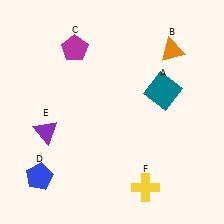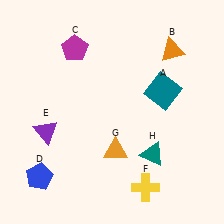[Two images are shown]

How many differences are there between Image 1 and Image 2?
There are 2 differences between the two images.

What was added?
An orange triangle (G), a teal triangle (H) were added in Image 2.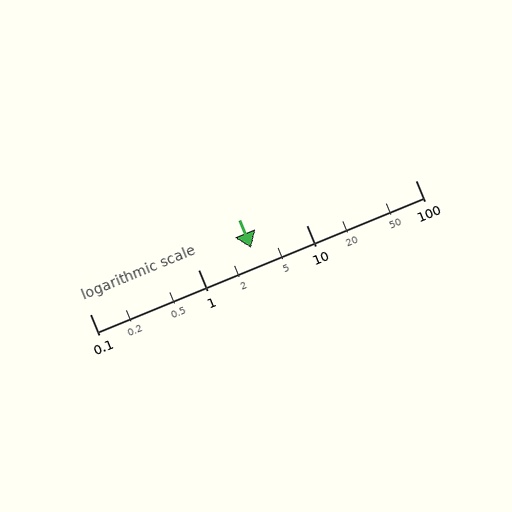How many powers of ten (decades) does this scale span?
The scale spans 3 decades, from 0.1 to 100.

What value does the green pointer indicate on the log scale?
The pointer indicates approximately 3.1.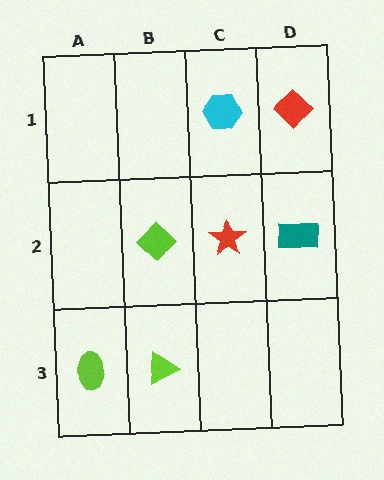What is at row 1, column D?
A red diamond.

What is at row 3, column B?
A lime triangle.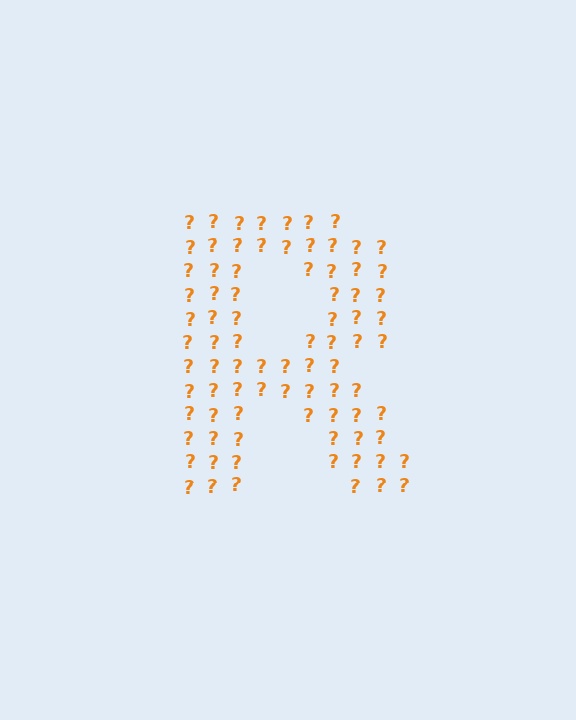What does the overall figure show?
The overall figure shows the letter R.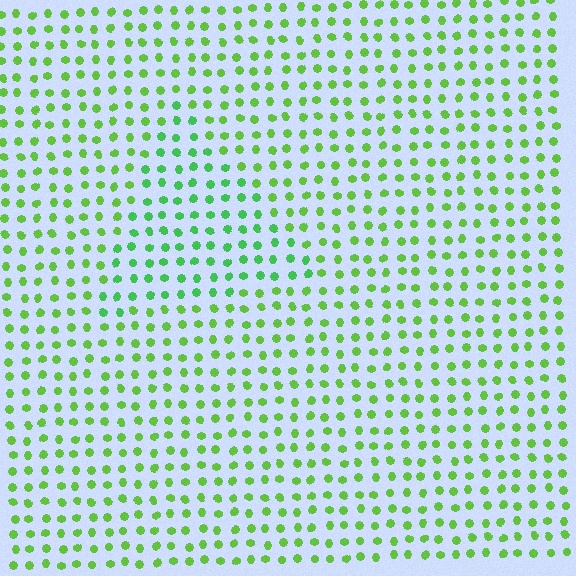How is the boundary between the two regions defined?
The boundary is defined purely by a slight shift in hue (about 26 degrees). Spacing, size, and orientation are identical on both sides.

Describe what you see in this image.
The image is filled with small lime elements in a uniform arrangement. A triangle-shaped region is visible where the elements are tinted to a slightly different hue, forming a subtle color boundary.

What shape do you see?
I see a triangle.